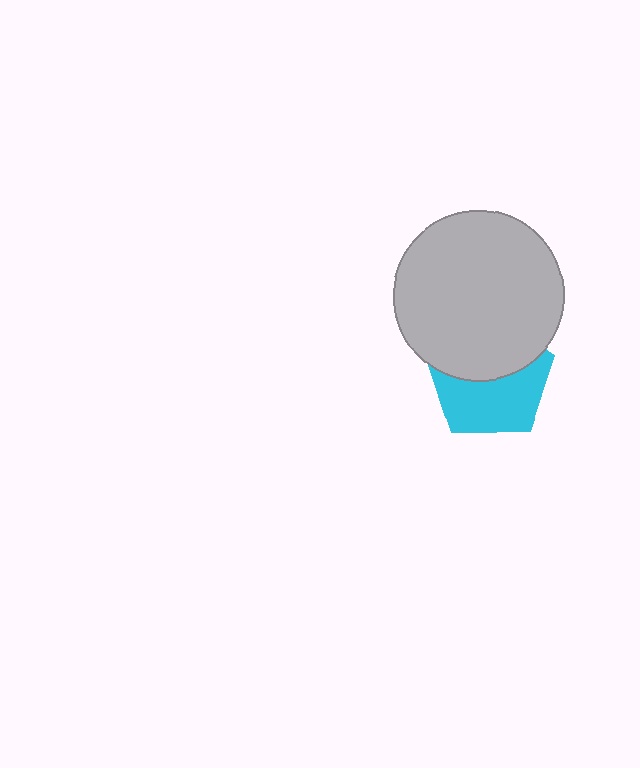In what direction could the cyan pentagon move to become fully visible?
The cyan pentagon could move down. That would shift it out from behind the light gray circle entirely.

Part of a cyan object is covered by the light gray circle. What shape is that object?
It is a pentagon.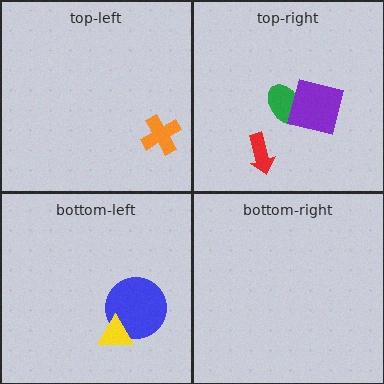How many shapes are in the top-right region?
3.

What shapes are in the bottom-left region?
The blue circle, the yellow triangle.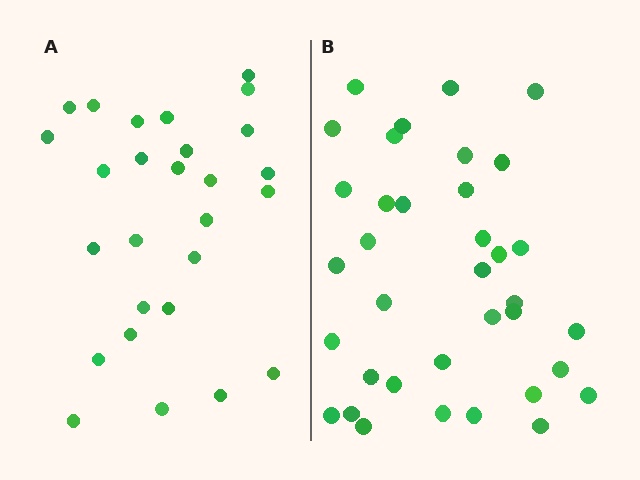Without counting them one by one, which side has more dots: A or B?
Region B (the right region) has more dots.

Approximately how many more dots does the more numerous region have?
Region B has roughly 8 or so more dots than region A.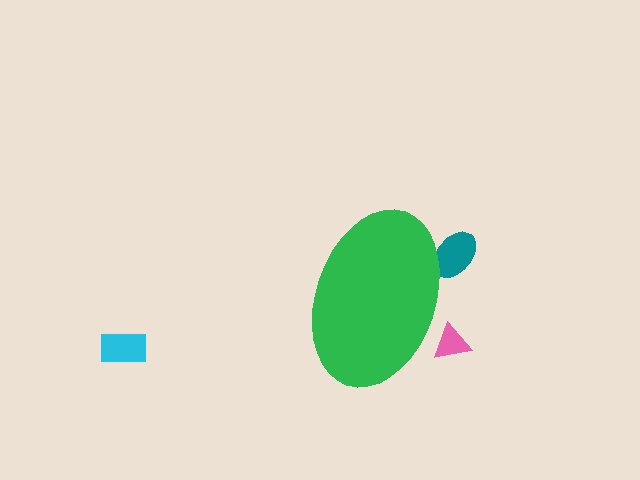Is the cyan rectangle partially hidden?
No, the cyan rectangle is fully visible.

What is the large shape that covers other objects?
A green ellipse.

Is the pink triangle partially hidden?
Yes, the pink triangle is partially hidden behind the green ellipse.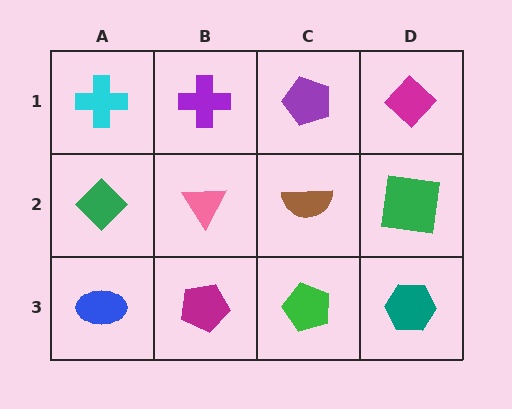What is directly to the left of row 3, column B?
A blue ellipse.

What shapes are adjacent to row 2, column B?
A purple cross (row 1, column B), a magenta pentagon (row 3, column B), a green diamond (row 2, column A), a brown semicircle (row 2, column C).